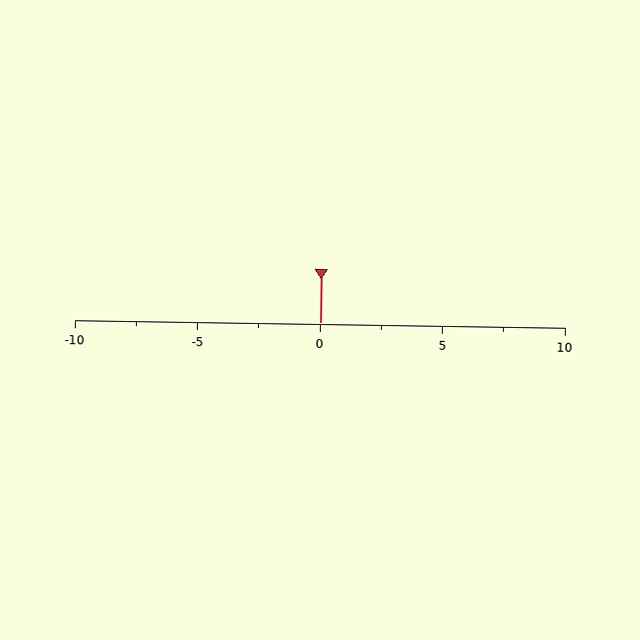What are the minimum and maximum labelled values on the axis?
The axis runs from -10 to 10.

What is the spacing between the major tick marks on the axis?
The major ticks are spaced 5 apart.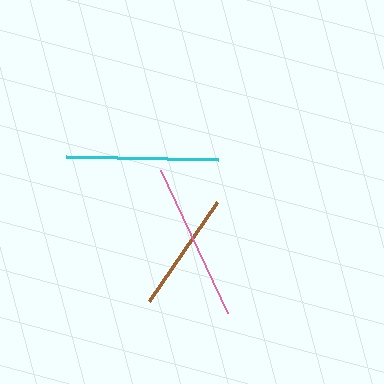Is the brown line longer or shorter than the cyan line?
The cyan line is longer than the brown line.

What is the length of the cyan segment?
The cyan segment is approximately 152 pixels long.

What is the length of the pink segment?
The pink segment is approximately 158 pixels long.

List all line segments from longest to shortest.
From longest to shortest: pink, cyan, brown.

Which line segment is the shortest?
The brown line is the shortest at approximately 121 pixels.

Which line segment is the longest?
The pink line is the longest at approximately 158 pixels.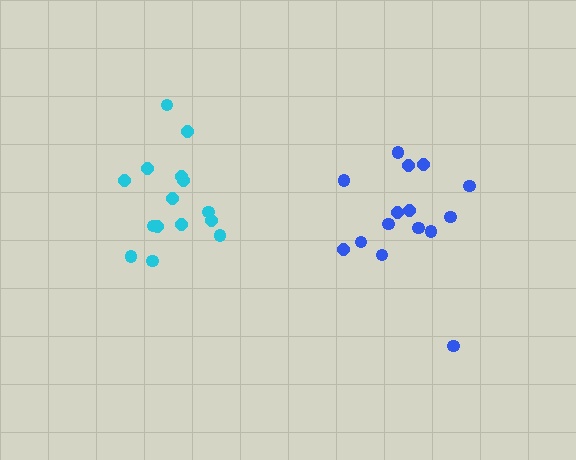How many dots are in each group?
Group 1: 15 dots, Group 2: 15 dots (30 total).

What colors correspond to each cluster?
The clusters are colored: cyan, blue.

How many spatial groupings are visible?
There are 2 spatial groupings.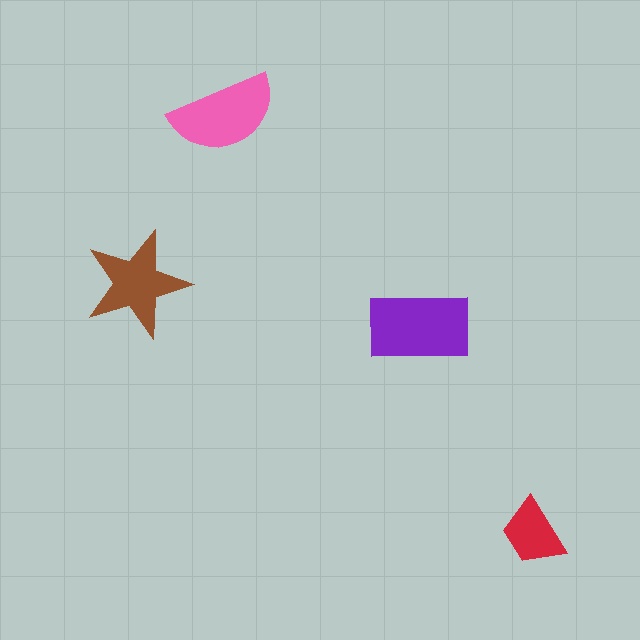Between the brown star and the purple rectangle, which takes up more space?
The purple rectangle.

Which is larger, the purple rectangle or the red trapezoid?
The purple rectangle.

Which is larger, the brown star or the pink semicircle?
The pink semicircle.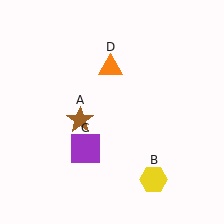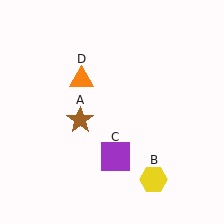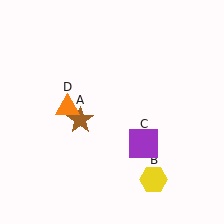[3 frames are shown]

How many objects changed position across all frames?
2 objects changed position: purple square (object C), orange triangle (object D).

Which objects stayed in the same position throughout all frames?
Brown star (object A) and yellow hexagon (object B) remained stationary.